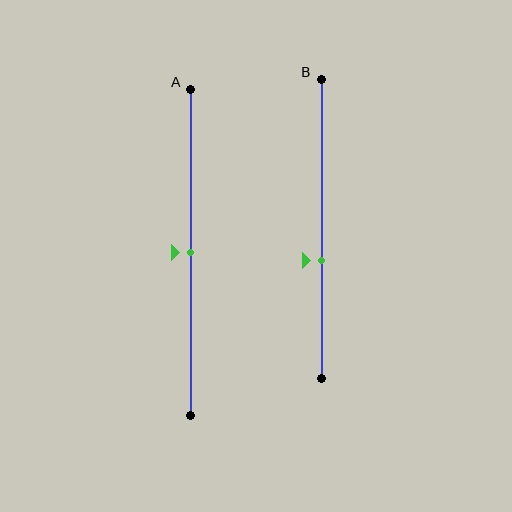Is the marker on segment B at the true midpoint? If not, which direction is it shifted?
No, the marker on segment B is shifted downward by about 11% of the segment length.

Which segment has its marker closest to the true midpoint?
Segment A has its marker closest to the true midpoint.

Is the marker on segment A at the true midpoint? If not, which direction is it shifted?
Yes, the marker on segment A is at the true midpoint.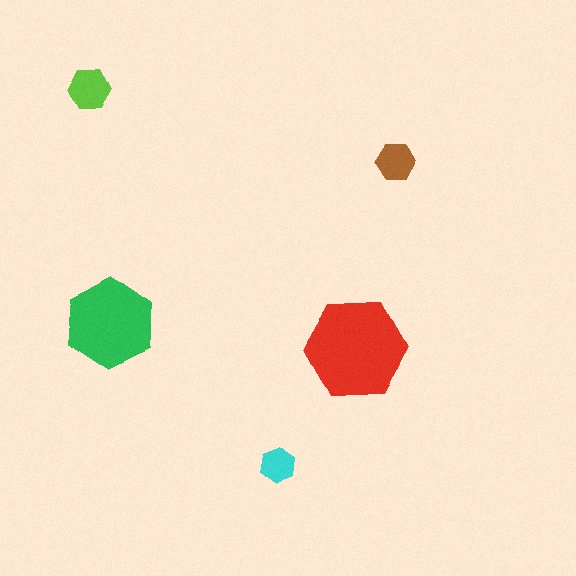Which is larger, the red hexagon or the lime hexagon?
The red one.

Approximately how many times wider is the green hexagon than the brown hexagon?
About 2.5 times wider.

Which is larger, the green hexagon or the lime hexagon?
The green one.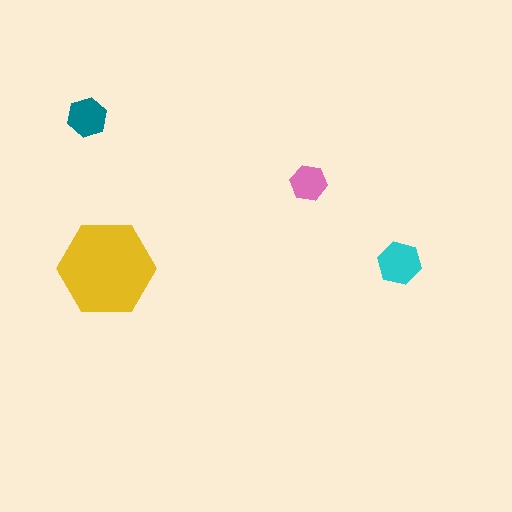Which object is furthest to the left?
The teal hexagon is leftmost.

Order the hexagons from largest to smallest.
the yellow one, the cyan one, the teal one, the pink one.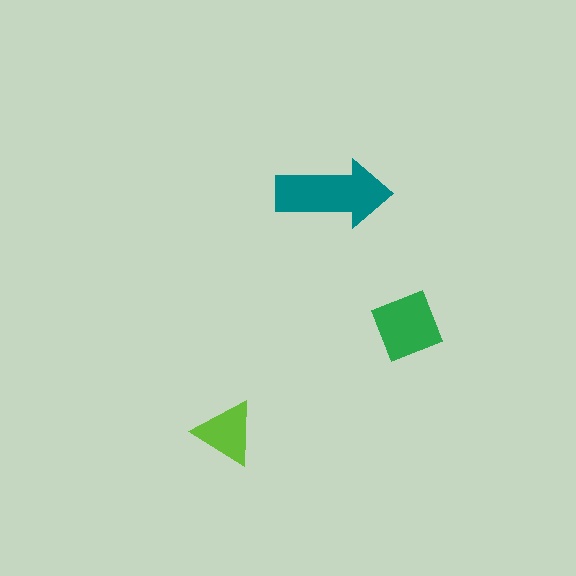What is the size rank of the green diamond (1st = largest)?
2nd.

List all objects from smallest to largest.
The lime triangle, the green diamond, the teal arrow.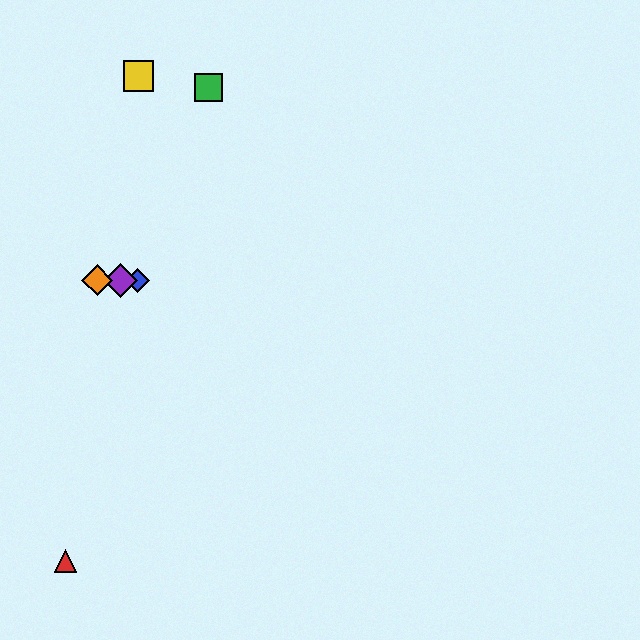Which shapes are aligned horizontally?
The blue diamond, the purple diamond, the orange diamond are aligned horizontally.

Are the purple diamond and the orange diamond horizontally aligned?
Yes, both are at y≈280.